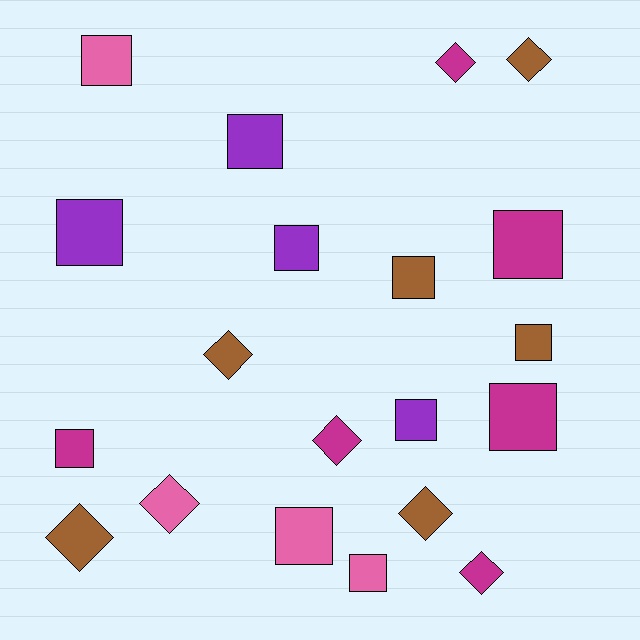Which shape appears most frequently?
Square, with 12 objects.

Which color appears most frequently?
Magenta, with 6 objects.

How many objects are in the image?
There are 20 objects.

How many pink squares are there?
There are 3 pink squares.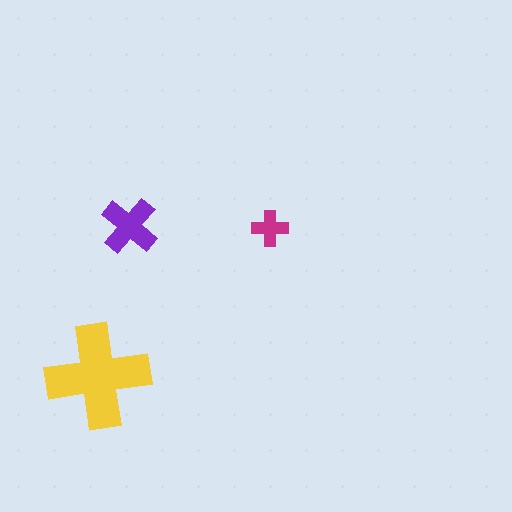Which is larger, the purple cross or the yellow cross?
The yellow one.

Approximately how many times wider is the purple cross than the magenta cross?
About 1.5 times wider.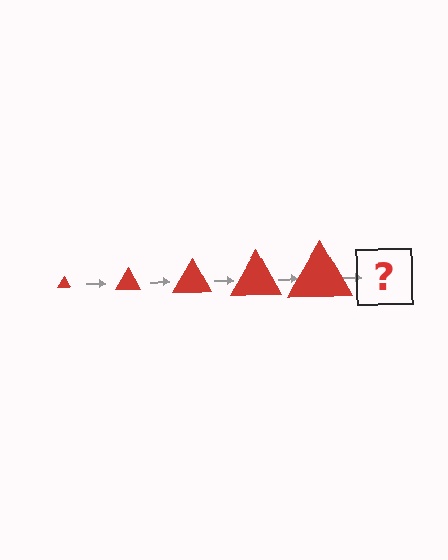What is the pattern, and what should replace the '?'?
The pattern is that the triangle gets progressively larger each step. The '?' should be a red triangle, larger than the previous one.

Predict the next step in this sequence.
The next step is a red triangle, larger than the previous one.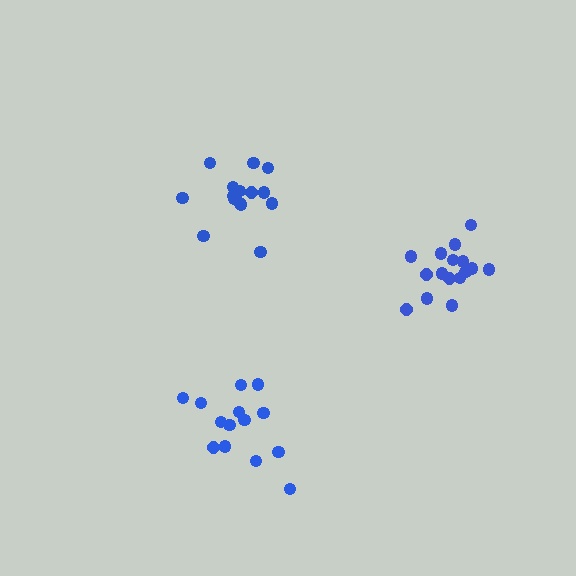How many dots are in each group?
Group 1: 15 dots, Group 2: 14 dots, Group 3: 16 dots (45 total).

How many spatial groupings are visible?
There are 3 spatial groupings.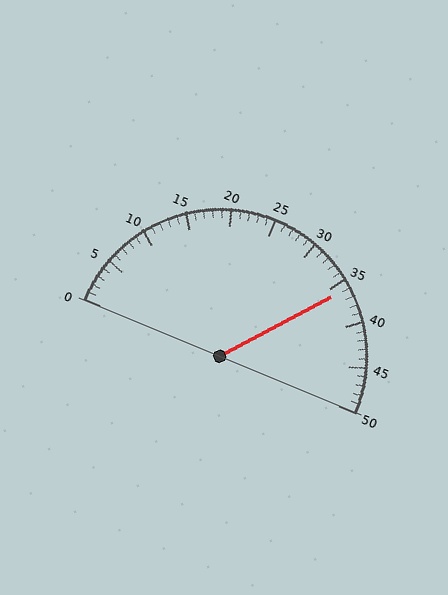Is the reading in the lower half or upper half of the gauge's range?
The reading is in the upper half of the range (0 to 50).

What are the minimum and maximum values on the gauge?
The gauge ranges from 0 to 50.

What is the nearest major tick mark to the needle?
The nearest major tick mark is 35.